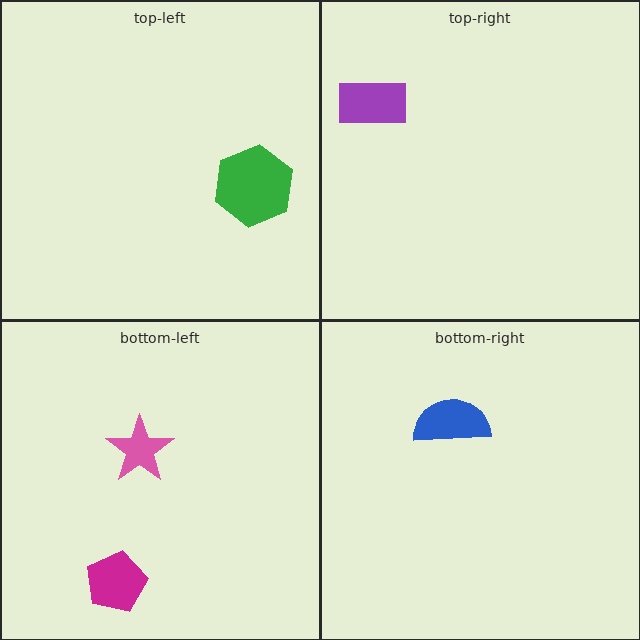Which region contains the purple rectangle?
The top-right region.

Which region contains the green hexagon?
The top-left region.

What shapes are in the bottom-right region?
The blue semicircle.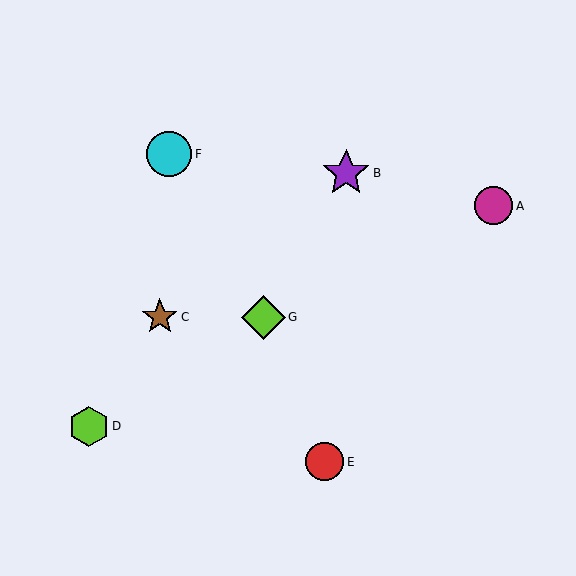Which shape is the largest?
The purple star (labeled B) is the largest.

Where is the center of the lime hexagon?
The center of the lime hexagon is at (89, 426).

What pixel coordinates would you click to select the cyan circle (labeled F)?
Click at (169, 154) to select the cyan circle F.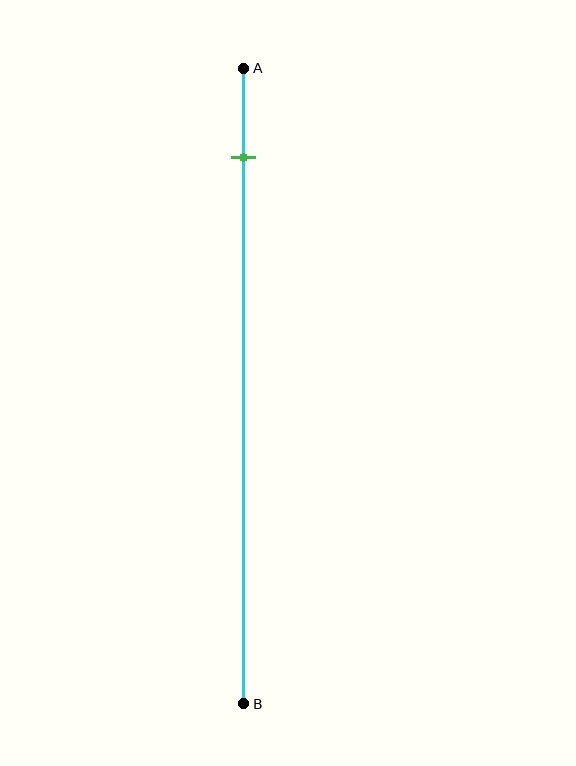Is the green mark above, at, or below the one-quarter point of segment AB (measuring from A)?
The green mark is above the one-quarter point of segment AB.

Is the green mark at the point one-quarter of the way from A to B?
No, the mark is at about 15% from A, not at the 25% one-quarter point.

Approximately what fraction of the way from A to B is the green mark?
The green mark is approximately 15% of the way from A to B.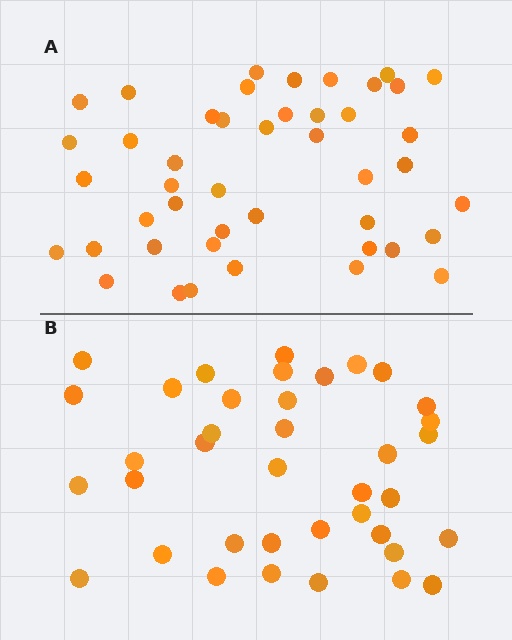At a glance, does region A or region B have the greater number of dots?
Region A (the top region) has more dots.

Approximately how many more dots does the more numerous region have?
Region A has roughly 8 or so more dots than region B.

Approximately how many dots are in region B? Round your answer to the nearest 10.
About 40 dots. (The exact count is 38, which rounds to 40.)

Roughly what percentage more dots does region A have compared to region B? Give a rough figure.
About 20% more.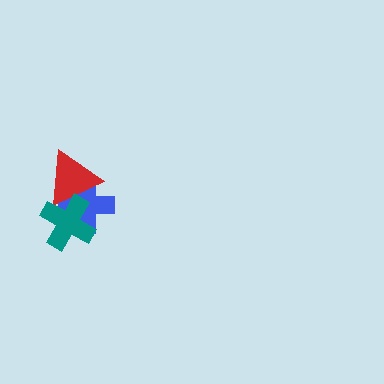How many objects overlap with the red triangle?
2 objects overlap with the red triangle.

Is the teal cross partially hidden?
No, no other shape covers it.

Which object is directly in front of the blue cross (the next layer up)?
The red triangle is directly in front of the blue cross.